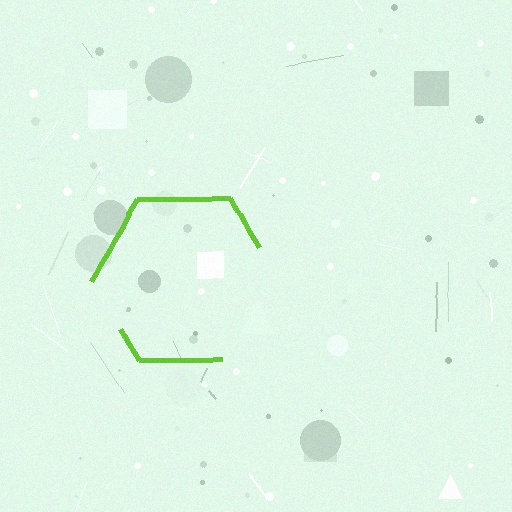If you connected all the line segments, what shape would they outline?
They would outline a hexagon.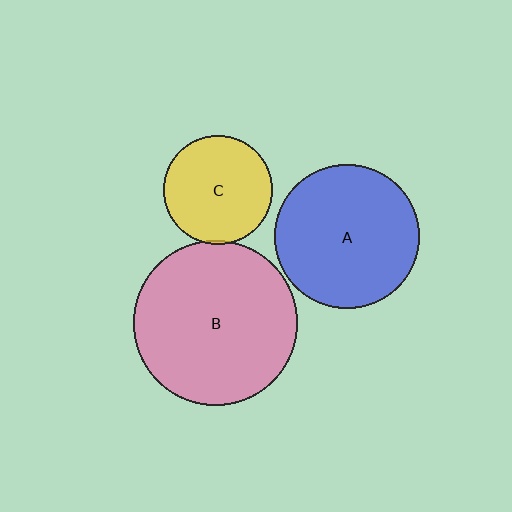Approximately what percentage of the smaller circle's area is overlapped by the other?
Approximately 5%.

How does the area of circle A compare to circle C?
Approximately 1.8 times.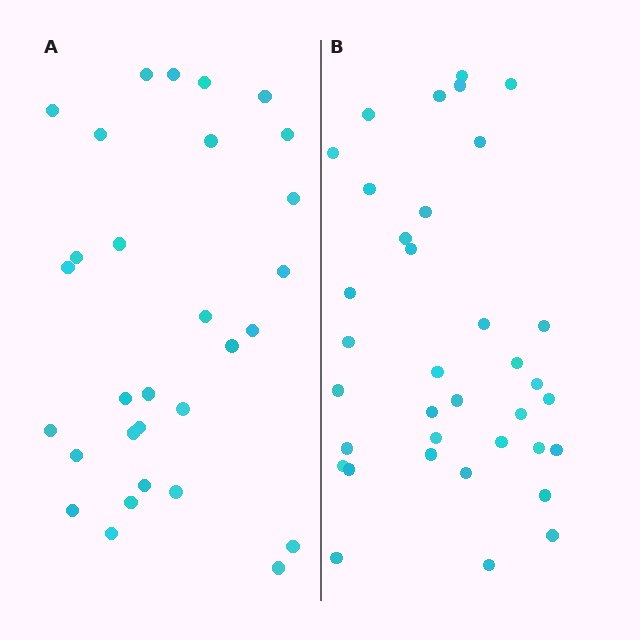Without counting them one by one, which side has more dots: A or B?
Region B (the right region) has more dots.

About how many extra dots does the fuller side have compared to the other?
Region B has about 6 more dots than region A.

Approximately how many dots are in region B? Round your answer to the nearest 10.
About 40 dots. (The exact count is 36, which rounds to 40.)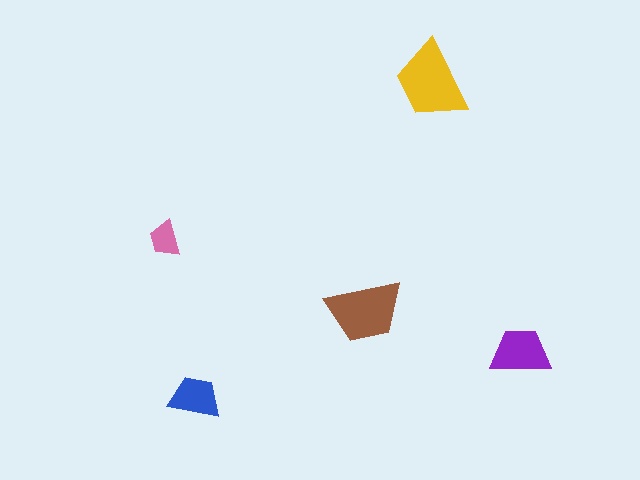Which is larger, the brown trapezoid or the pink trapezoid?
The brown one.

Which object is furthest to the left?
The pink trapezoid is leftmost.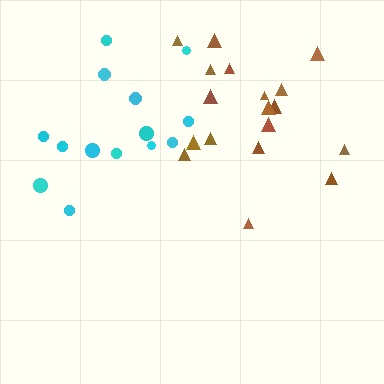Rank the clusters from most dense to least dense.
cyan, brown.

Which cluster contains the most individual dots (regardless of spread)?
Brown (18).